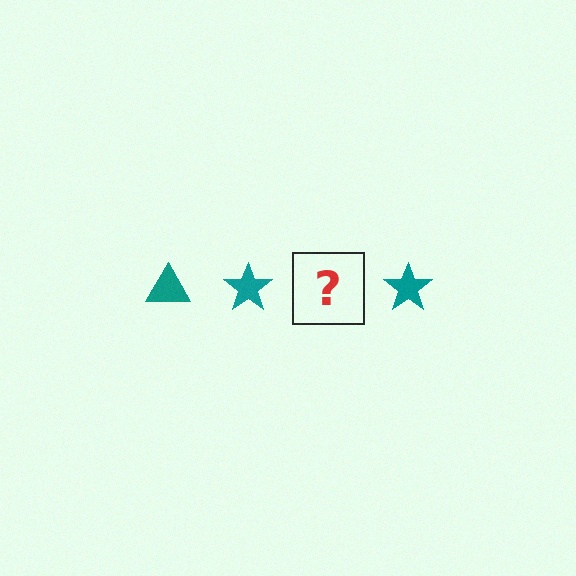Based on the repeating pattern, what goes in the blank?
The blank should be a teal triangle.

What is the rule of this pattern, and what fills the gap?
The rule is that the pattern cycles through triangle, star shapes in teal. The gap should be filled with a teal triangle.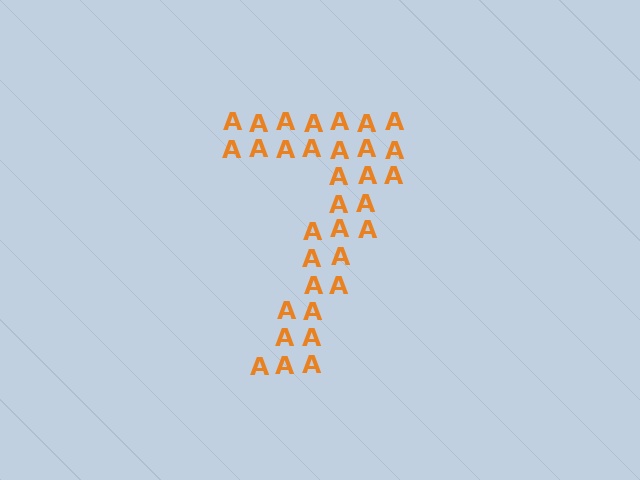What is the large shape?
The large shape is the digit 7.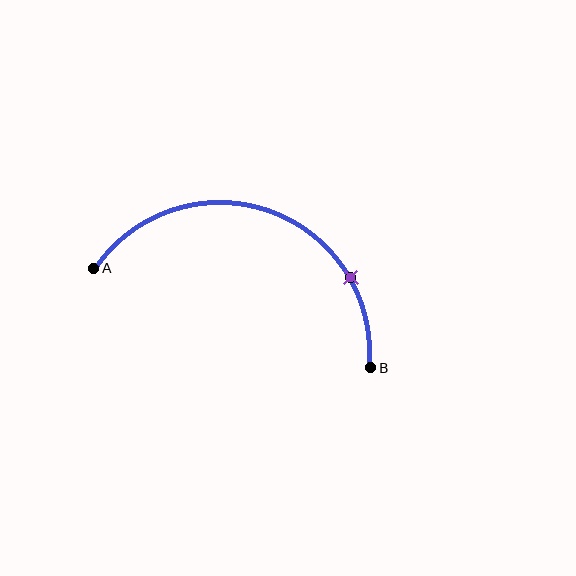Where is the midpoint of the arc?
The arc midpoint is the point on the curve farthest from the straight line joining A and B. It sits above that line.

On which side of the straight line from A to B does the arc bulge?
The arc bulges above the straight line connecting A and B.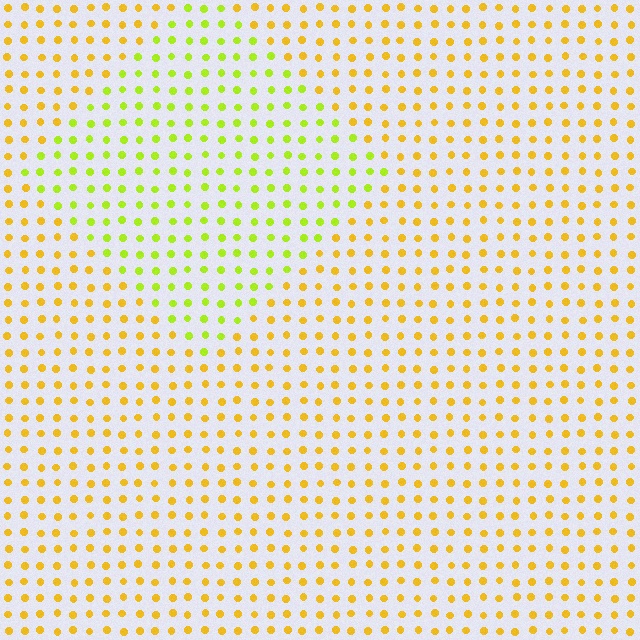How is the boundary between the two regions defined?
The boundary is defined purely by a slight shift in hue (about 36 degrees). Spacing, size, and orientation are identical on both sides.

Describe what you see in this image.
The image is filled with small yellow elements in a uniform arrangement. A diamond-shaped region is visible where the elements are tinted to a slightly different hue, forming a subtle color boundary.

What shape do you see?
I see a diamond.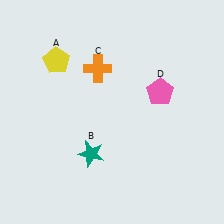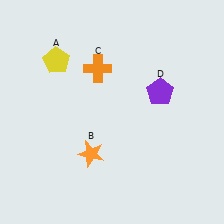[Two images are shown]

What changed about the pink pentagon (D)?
In Image 1, D is pink. In Image 2, it changed to purple.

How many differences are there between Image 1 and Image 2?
There are 2 differences between the two images.